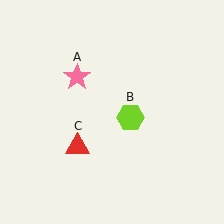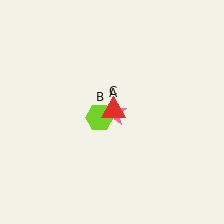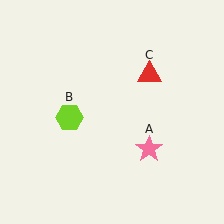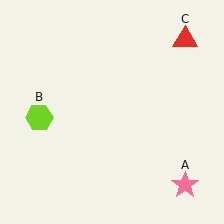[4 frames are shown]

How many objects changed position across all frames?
3 objects changed position: pink star (object A), lime hexagon (object B), red triangle (object C).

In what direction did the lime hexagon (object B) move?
The lime hexagon (object B) moved left.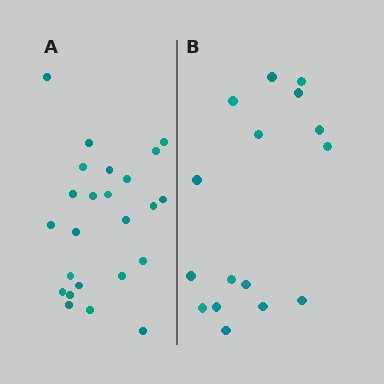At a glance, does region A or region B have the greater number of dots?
Region A (the left region) has more dots.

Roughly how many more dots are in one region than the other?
Region A has roughly 8 or so more dots than region B.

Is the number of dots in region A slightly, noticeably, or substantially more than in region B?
Region A has substantially more. The ratio is roughly 1.5 to 1.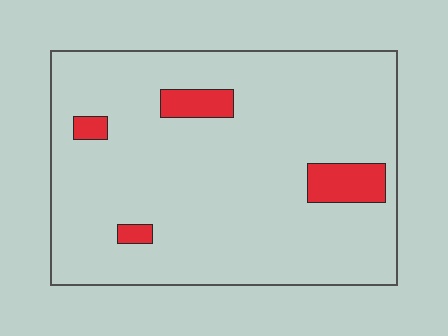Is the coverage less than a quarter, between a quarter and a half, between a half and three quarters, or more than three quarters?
Less than a quarter.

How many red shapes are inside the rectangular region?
4.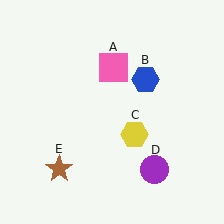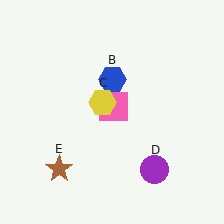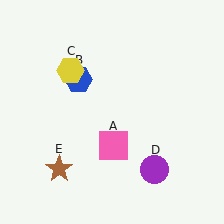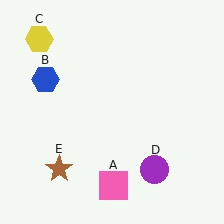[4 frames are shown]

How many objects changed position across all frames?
3 objects changed position: pink square (object A), blue hexagon (object B), yellow hexagon (object C).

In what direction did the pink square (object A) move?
The pink square (object A) moved down.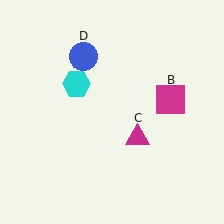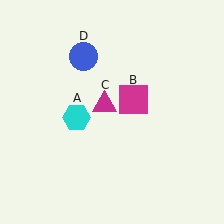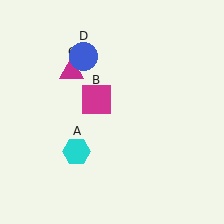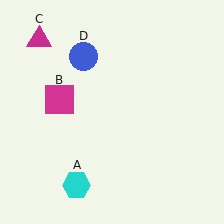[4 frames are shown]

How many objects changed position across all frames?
3 objects changed position: cyan hexagon (object A), magenta square (object B), magenta triangle (object C).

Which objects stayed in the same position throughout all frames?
Blue circle (object D) remained stationary.